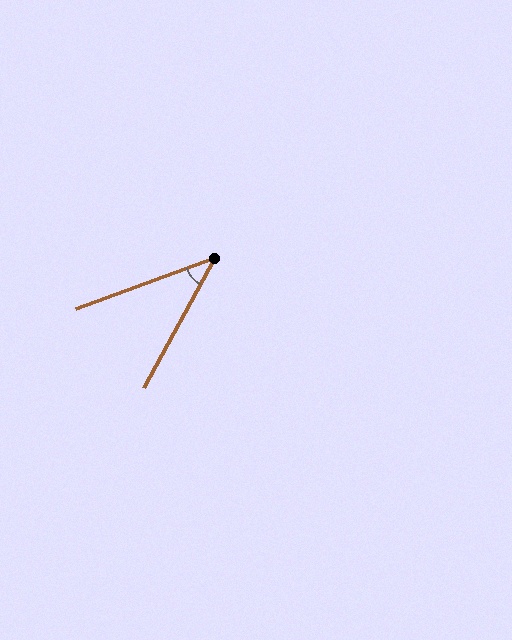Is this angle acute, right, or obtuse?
It is acute.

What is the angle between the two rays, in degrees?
Approximately 41 degrees.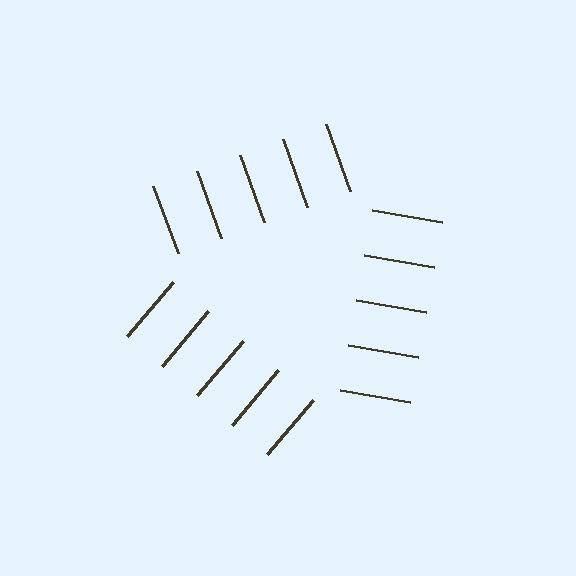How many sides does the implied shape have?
3 sides — the line-ends trace a triangle.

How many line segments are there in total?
15 — 5 along each of the 3 edges.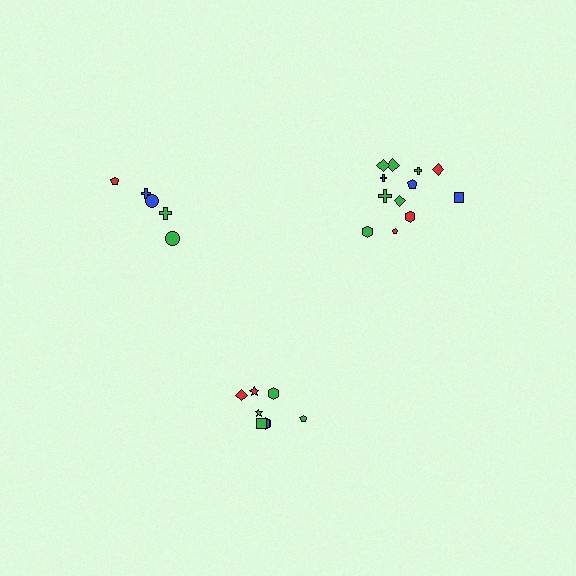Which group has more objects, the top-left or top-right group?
The top-right group.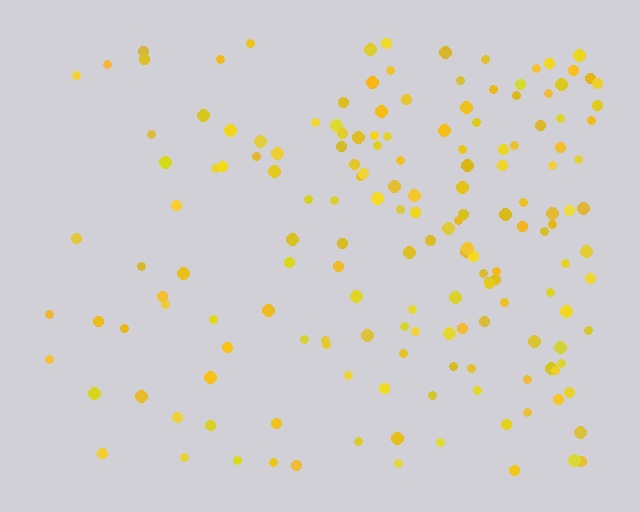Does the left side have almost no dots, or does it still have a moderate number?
Still a moderate number, just noticeably fewer than the right.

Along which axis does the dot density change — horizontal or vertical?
Horizontal.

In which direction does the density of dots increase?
From left to right, with the right side densest.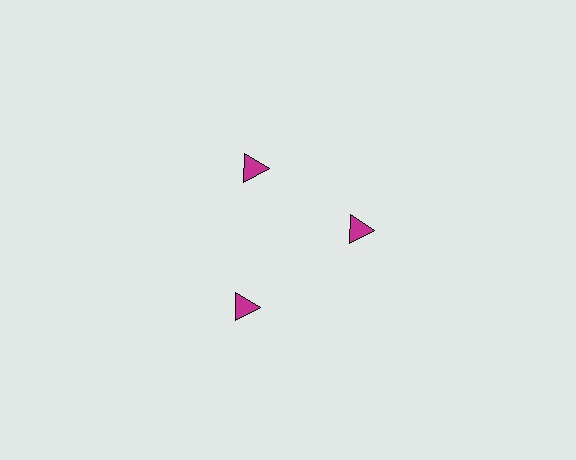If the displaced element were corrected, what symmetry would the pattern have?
It would have 3-fold rotational symmetry — the pattern would map onto itself every 120 degrees.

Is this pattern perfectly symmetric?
No. The 3 magenta triangles are arranged in a ring, but one element near the 7 o'clock position is pushed outward from the center, breaking the 3-fold rotational symmetry.